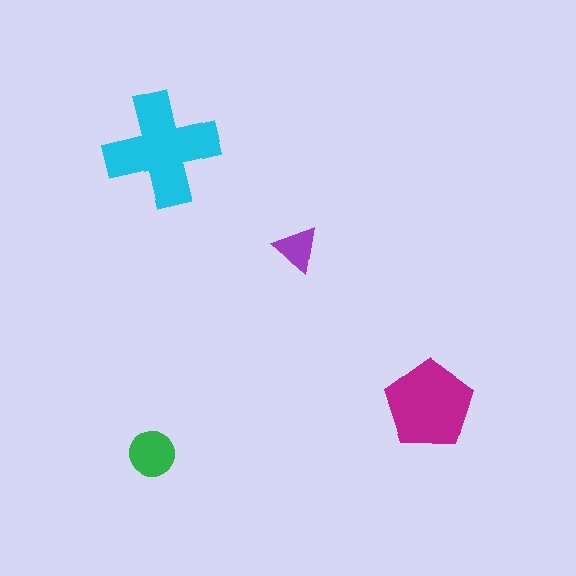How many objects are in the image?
There are 4 objects in the image.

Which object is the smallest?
The purple triangle.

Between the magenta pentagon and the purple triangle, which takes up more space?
The magenta pentagon.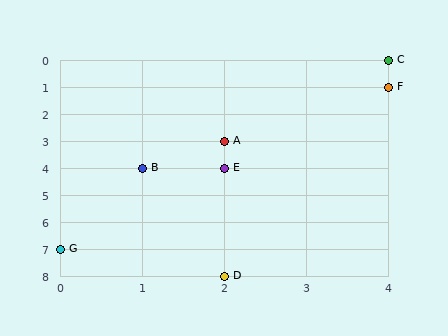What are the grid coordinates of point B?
Point B is at grid coordinates (1, 4).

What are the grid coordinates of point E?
Point E is at grid coordinates (2, 4).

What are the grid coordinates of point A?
Point A is at grid coordinates (2, 3).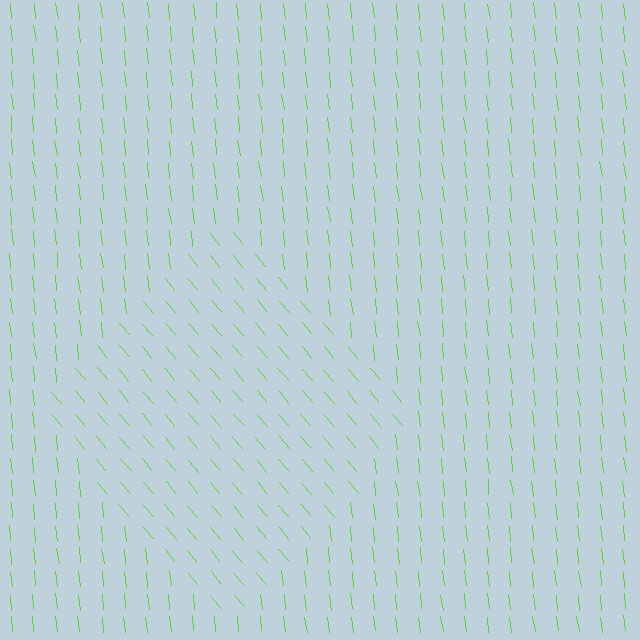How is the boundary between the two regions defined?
The boundary is defined purely by a change in line orientation (approximately 34 degrees difference). All lines are the same color and thickness.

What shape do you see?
I see a diamond.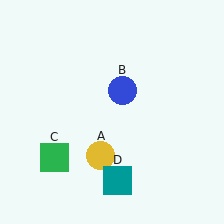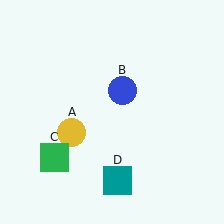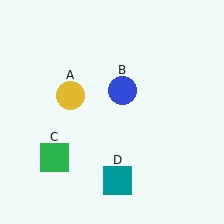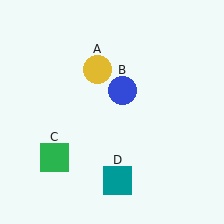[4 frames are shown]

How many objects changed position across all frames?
1 object changed position: yellow circle (object A).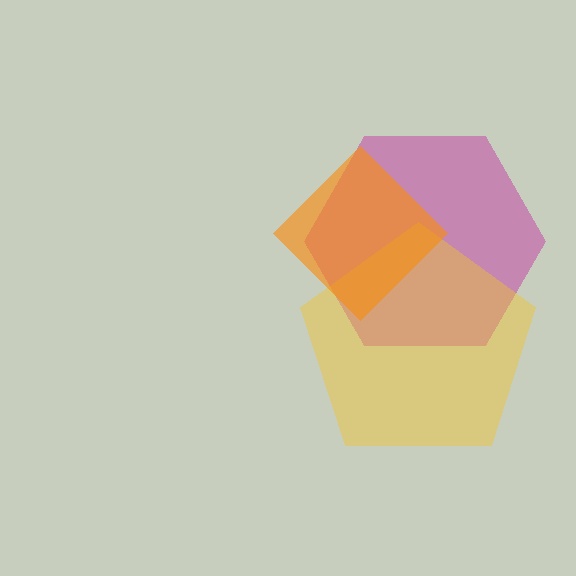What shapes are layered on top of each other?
The layered shapes are: a magenta hexagon, a yellow pentagon, an orange diamond.